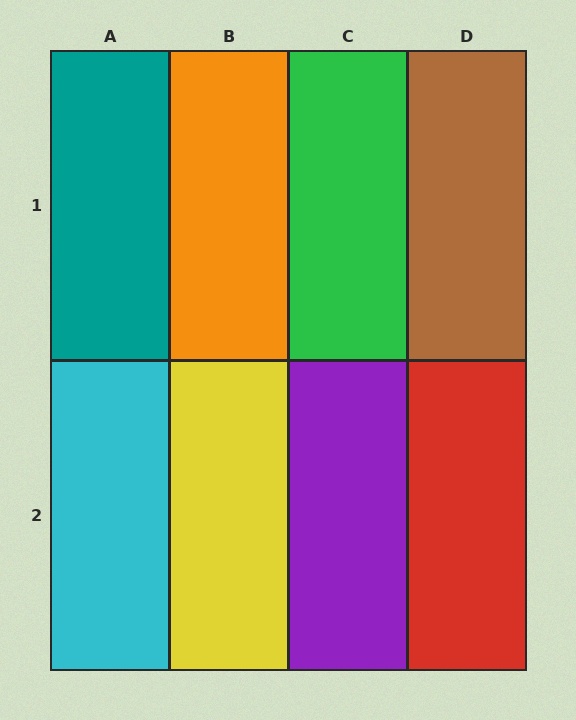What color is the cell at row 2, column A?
Cyan.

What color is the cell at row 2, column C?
Purple.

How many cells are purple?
1 cell is purple.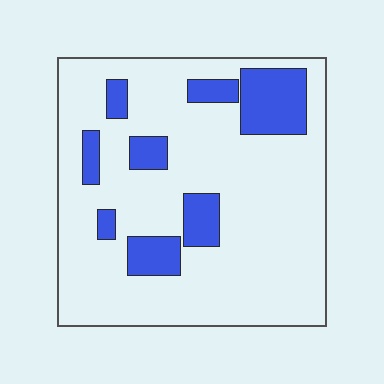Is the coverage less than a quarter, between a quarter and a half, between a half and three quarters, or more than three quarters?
Less than a quarter.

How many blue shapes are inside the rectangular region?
8.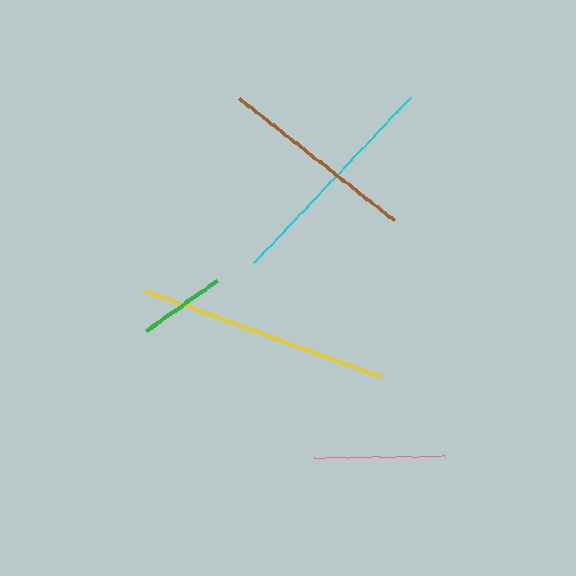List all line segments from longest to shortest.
From longest to shortest: yellow, cyan, brown, pink, green.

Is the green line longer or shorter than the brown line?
The brown line is longer than the green line.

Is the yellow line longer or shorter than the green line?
The yellow line is longer than the green line.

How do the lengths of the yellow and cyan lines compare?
The yellow and cyan lines are approximately the same length.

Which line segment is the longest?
The yellow line is the longest at approximately 250 pixels.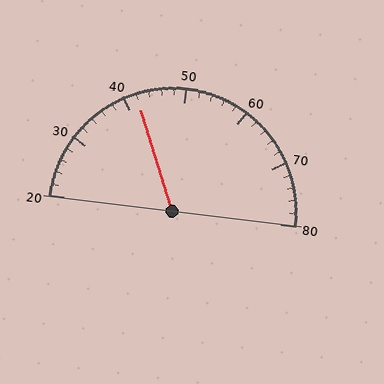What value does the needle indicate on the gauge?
The needle indicates approximately 42.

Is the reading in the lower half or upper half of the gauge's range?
The reading is in the lower half of the range (20 to 80).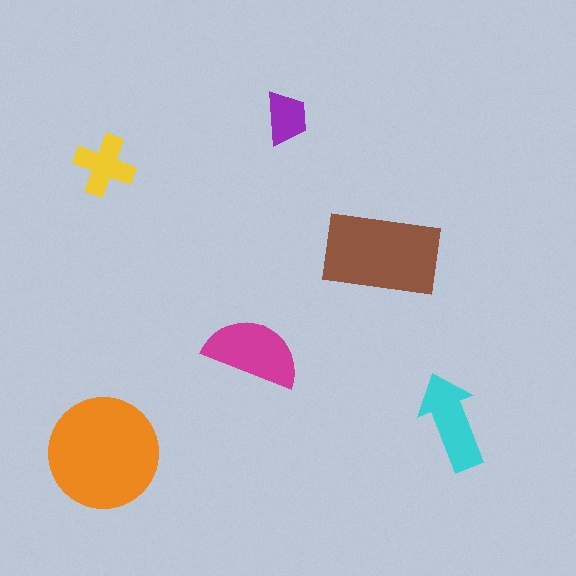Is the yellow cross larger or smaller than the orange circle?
Smaller.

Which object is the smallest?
The purple trapezoid.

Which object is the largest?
The orange circle.